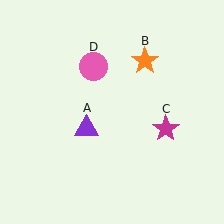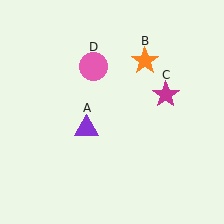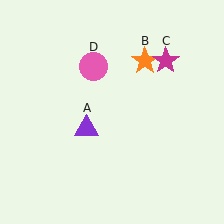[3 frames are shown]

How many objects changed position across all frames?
1 object changed position: magenta star (object C).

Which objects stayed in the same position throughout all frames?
Purple triangle (object A) and orange star (object B) and pink circle (object D) remained stationary.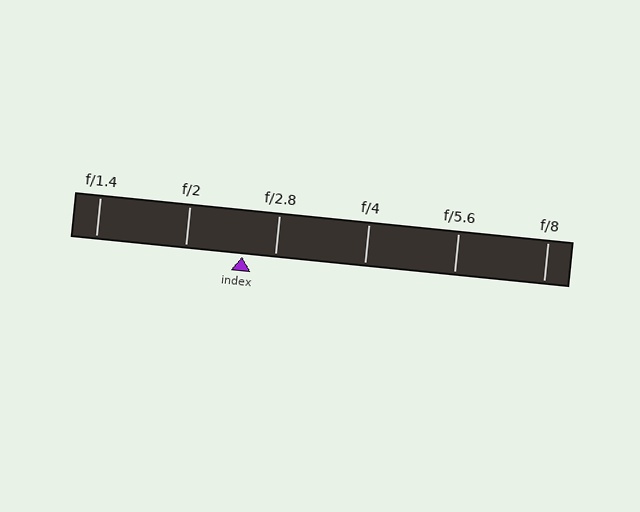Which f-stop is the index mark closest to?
The index mark is closest to f/2.8.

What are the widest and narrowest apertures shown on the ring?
The widest aperture shown is f/1.4 and the narrowest is f/8.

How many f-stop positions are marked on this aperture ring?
There are 6 f-stop positions marked.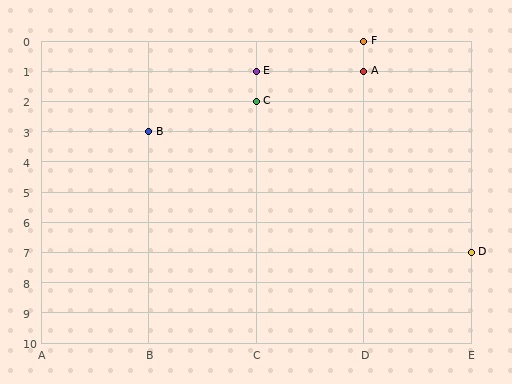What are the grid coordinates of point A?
Point A is at grid coordinates (D, 1).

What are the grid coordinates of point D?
Point D is at grid coordinates (E, 7).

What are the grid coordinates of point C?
Point C is at grid coordinates (C, 2).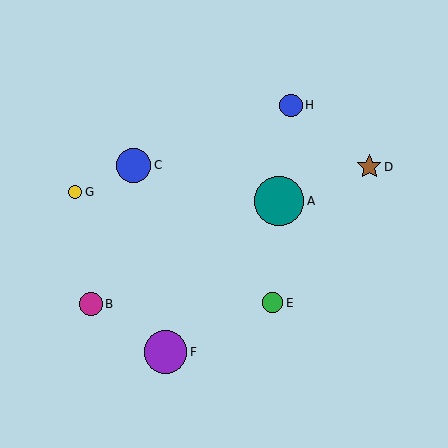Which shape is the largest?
The teal circle (labeled A) is the largest.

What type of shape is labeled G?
Shape G is a yellow circle.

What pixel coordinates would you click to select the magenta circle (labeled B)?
Click at (91, 304) to select the magenta circle B.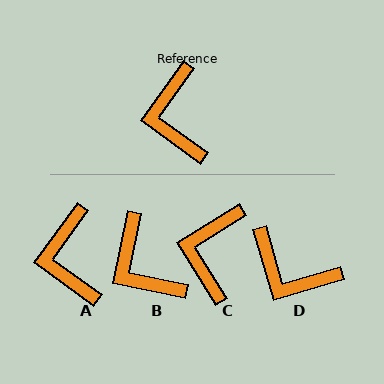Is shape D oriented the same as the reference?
No, it is off by about 52 degrees.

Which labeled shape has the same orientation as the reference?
A.